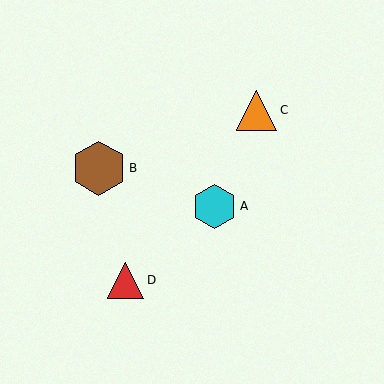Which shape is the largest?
The brown hexagon (labeled B) is the largest.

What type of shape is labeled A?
Shape A is a cyan hexagon.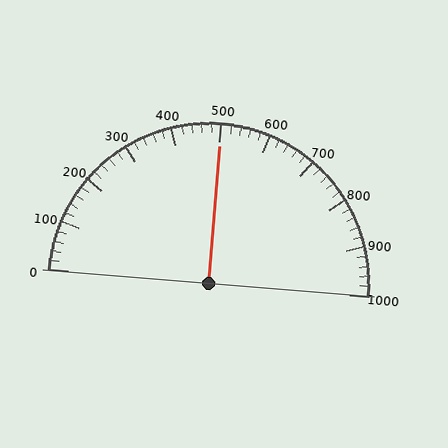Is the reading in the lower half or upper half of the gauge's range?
The reading is in the upper half of the range (0 to 1000).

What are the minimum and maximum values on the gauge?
The gauge ranges from 0 to 1000.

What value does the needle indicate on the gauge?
The needle indicates approximately 500.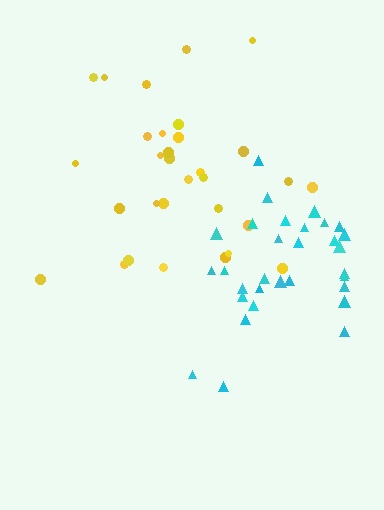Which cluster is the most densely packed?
Cyan.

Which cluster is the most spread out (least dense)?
Yellow.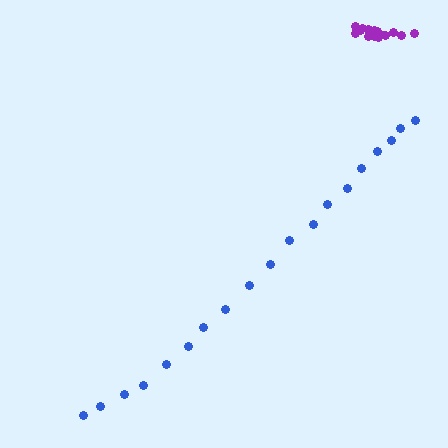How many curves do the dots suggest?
There are 2 distinct paths.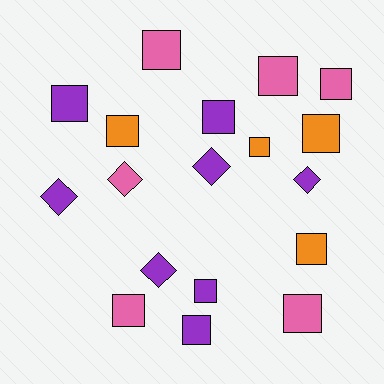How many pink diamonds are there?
There is 1 pink diamond.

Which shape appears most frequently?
Square, with 13 objects.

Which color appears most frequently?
Purple, with 8 objects.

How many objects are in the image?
There are 18 objects.